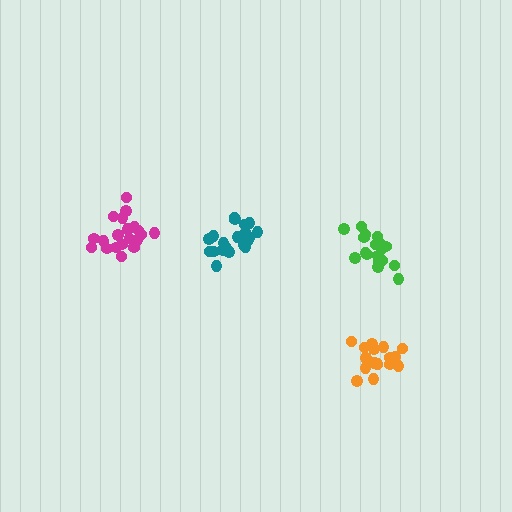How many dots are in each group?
Group 1: 18 dots, Group 2: 21 dots, Group 3: 21 dots, Group 4: 20 dots (80 total).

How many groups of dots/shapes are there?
There are 4 groups.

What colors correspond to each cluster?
The clusters are colored: orange, magenta, teal, green.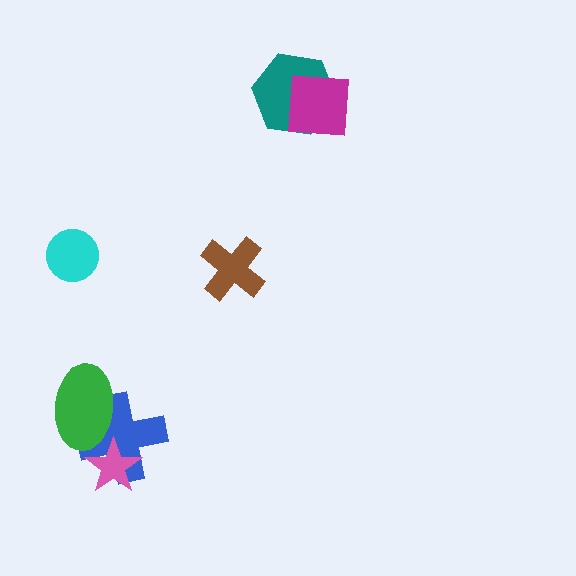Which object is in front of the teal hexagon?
The magenta square is in front of the teal hexagon.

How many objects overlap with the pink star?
2 objects overlap with the pink star.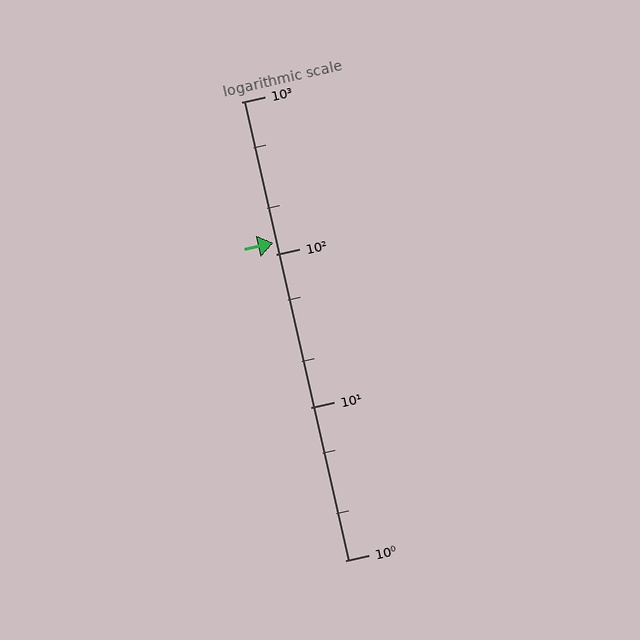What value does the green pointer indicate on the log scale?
The pointer indicates approximately 120.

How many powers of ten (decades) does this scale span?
The scale spans 3 decades, from 1 to 1000.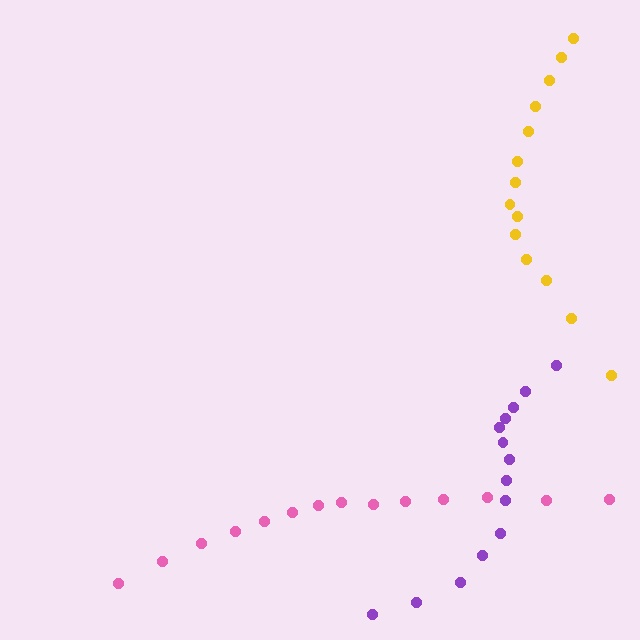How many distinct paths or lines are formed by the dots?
There are 3 distinct paths.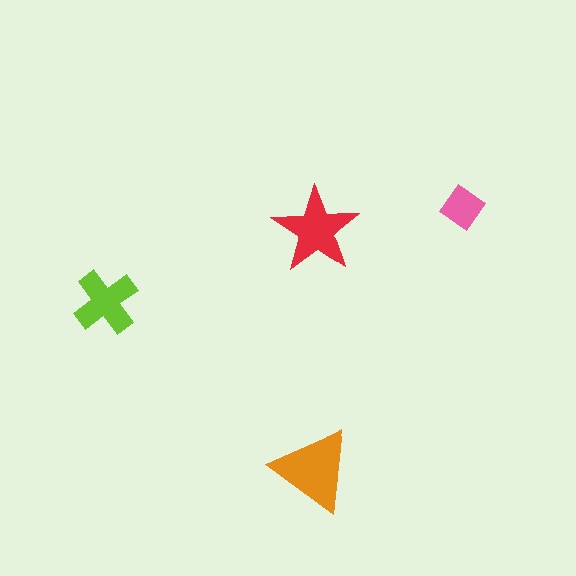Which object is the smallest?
The pink diamond.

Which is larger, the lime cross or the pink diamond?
The lime cross.